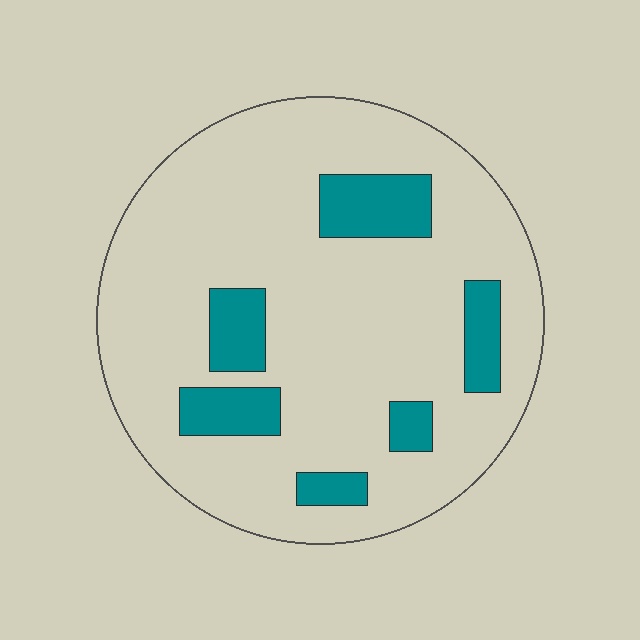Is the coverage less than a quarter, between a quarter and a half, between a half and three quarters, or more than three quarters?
Less than a quarter.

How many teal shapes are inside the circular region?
6.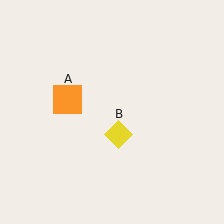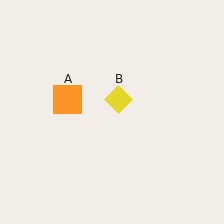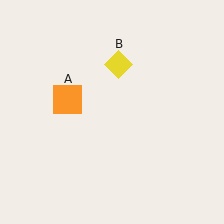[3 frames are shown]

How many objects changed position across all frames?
1 object changed position: yellow diamond (object B).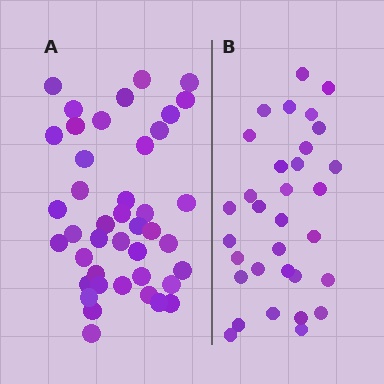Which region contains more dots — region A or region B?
Region A (the left region) has more dots.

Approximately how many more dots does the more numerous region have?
Region A has roughly 10 or so more dots than region B.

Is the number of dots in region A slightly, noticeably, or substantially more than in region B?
Region A has noticeably more, but not dramatically so. The ratio is roughly 1.3 to 1.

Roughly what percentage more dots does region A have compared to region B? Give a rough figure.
About 30% more.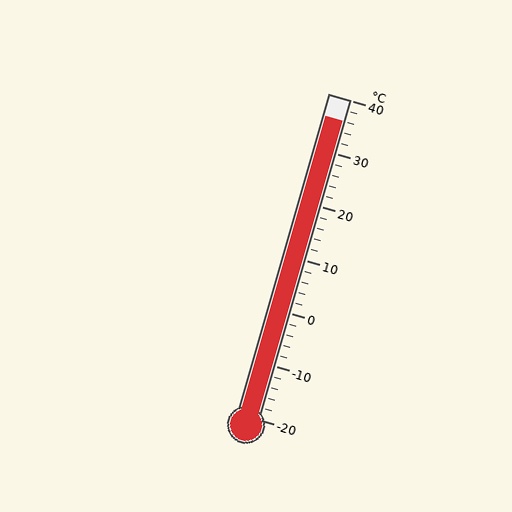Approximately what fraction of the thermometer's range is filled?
The thermometer is filled to approximately 95% of its range.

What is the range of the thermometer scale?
The thermometer scale ranges from -20°C to 40°C.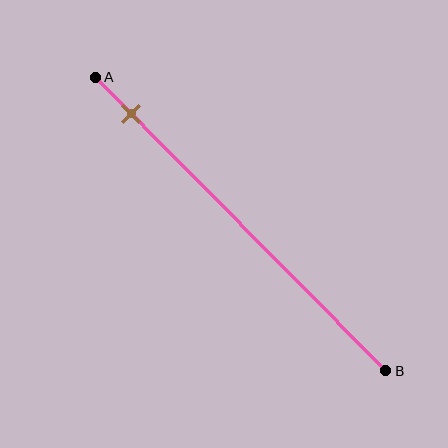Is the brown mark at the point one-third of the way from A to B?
No, the mark is at about 10% from A, not at the 33% one-third point.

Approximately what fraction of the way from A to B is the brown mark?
The brown mark is approximately 10% of the way from A to B.